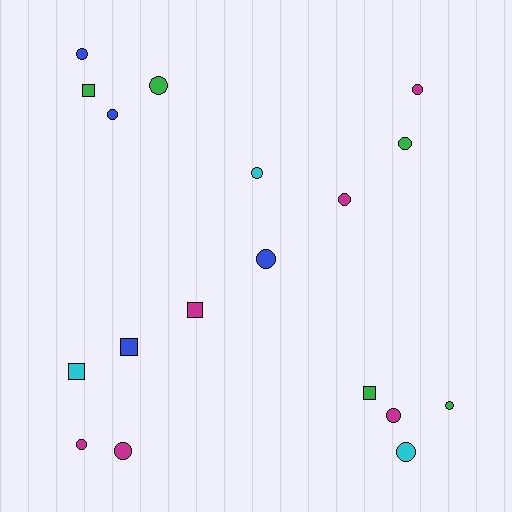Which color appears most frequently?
Magenta, with 6 objects.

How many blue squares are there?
There is 1 blue square.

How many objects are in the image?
There are 18 objects.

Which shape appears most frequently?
Circle, with 13 objects.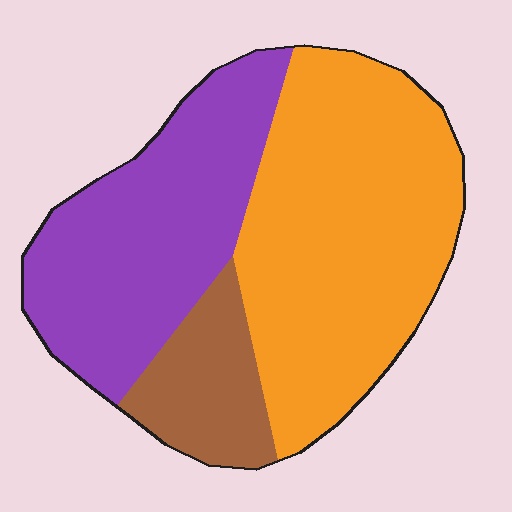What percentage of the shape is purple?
Purple covers 36% of the shape.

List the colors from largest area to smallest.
From largest to smallest: orange, purple, brown.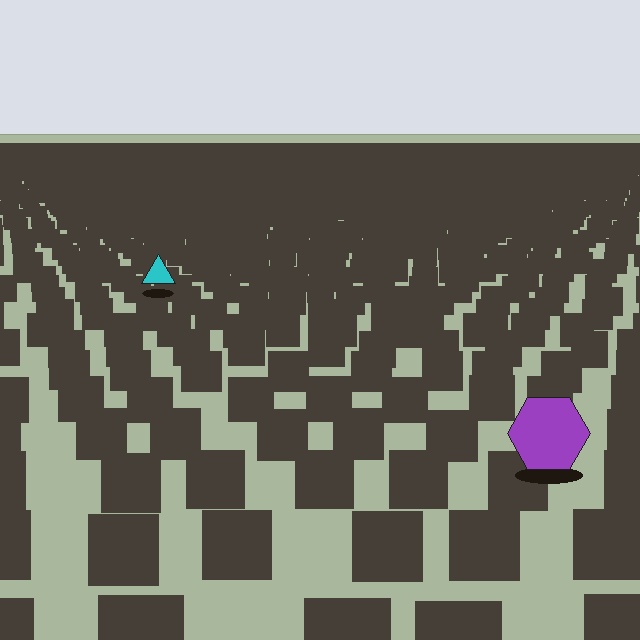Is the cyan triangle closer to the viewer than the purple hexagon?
No. The purple hexagon is closer — you can tell from the texture gradient: the ground texture is coarser near it.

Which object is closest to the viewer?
The purple hexagon is closest. The texture marks near it are larger and more spread out.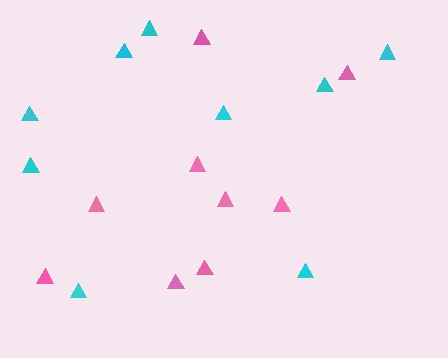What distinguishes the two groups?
There are 2 groups: one group of cyan triangles (9) and one group of pink triangles (9).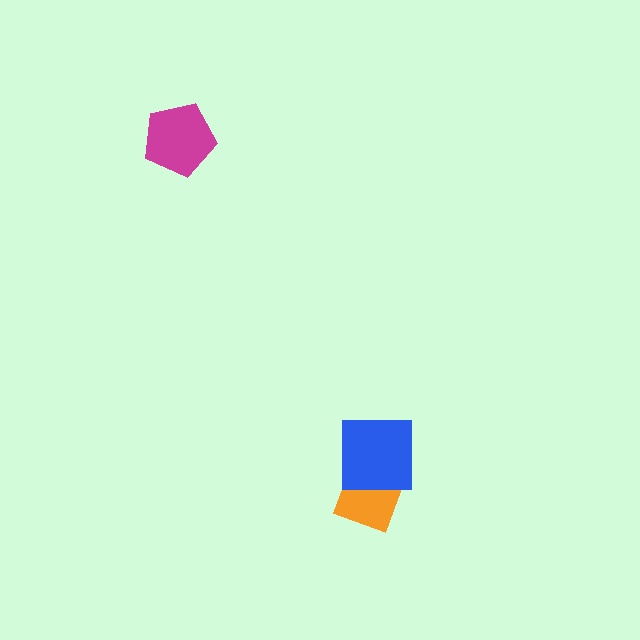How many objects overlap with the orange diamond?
1 object overlaps with the orange diamond.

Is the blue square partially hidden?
No, no other shape covers it.